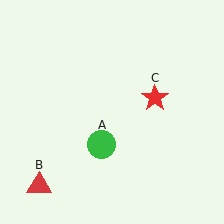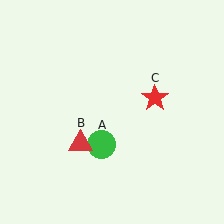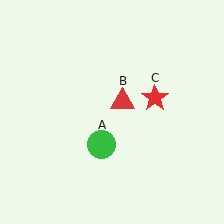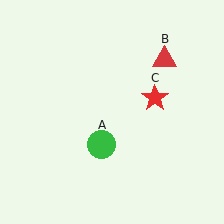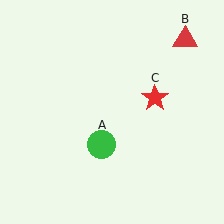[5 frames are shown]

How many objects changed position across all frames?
1 object changed position: red triangle (object B).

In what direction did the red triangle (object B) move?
The red triangle (object B) moved up and to the right.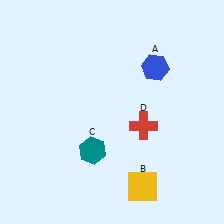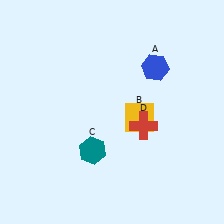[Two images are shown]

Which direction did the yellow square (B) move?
The yellow square (B) moved up.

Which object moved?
The yellow square (B) moved up.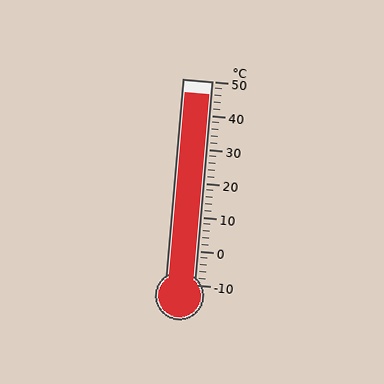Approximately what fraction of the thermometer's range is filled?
The thermometer is filled to approximately 95% of its range.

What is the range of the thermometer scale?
The thermometer scale ranges from -10°C to 50°C.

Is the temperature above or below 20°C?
The temperature is above 20°C.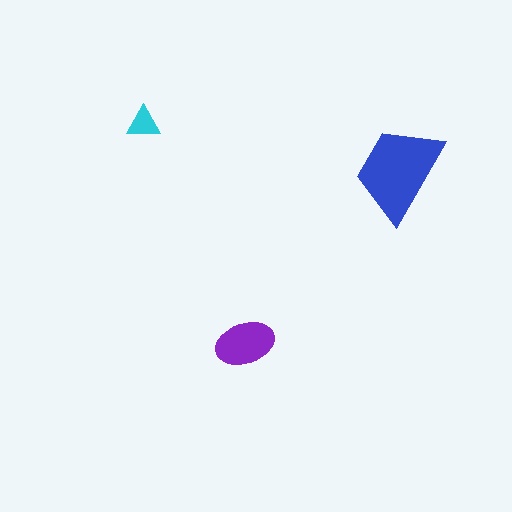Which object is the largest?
The blue trapezoid.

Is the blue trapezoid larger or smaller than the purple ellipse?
Larger.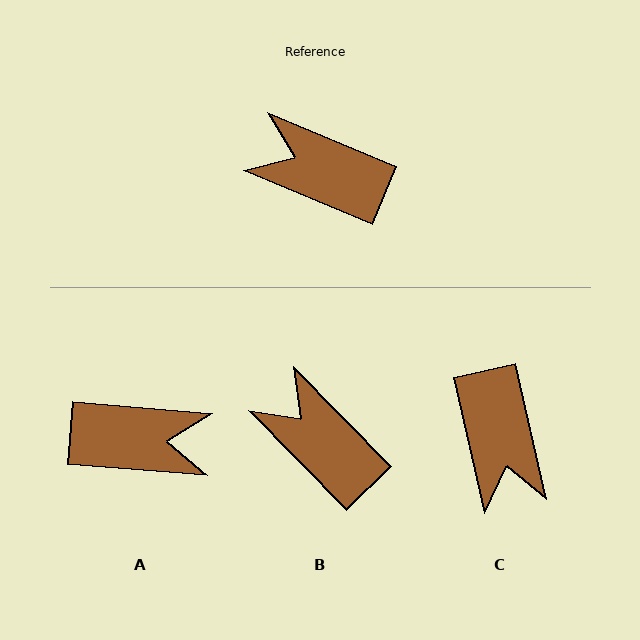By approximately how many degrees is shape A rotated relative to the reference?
Approximately 162 degrees clockwise.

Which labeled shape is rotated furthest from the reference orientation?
A, about 162 degrees away.